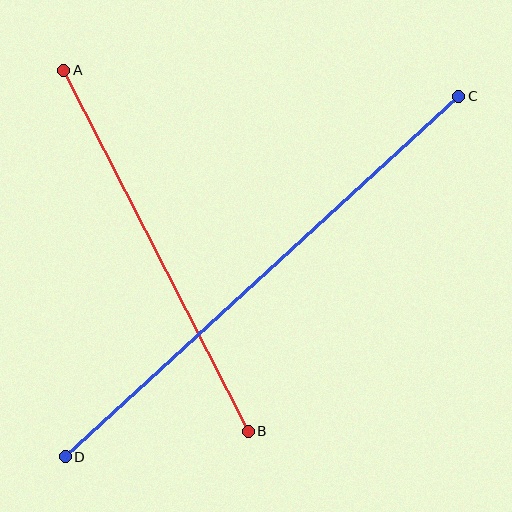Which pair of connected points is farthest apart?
Points C and D are farthest apart.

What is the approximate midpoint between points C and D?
The midpoint is at approximately (262, 276) pixels.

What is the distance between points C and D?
The distance is approximately 534 pixels.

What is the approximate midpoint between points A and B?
The midpoint is at approximately (156, 251) pixels.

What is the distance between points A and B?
The distance is approximately 406 pixels.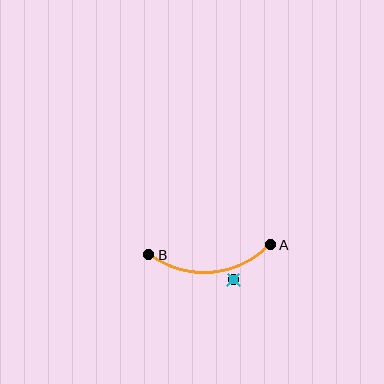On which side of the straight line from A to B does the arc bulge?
The arc bulges below the straight line connecting A and B.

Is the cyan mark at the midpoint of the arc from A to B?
No — the cyan mark does not lie on the arc at all. It sits slightly outside the curve.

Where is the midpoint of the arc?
The arc midpoint is the point on the curve farthest from the straight line joining A and B. It sits below that line.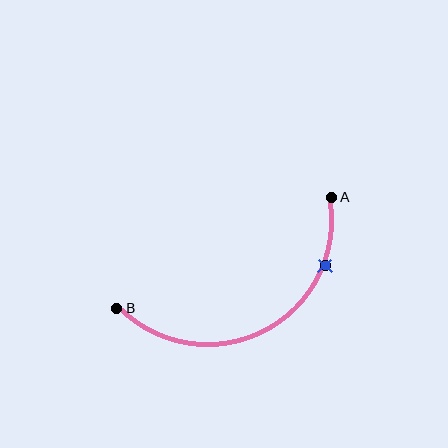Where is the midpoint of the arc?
The arc midpoint is the point on the curve farthest from the straight line joining A and B. It sits below that line.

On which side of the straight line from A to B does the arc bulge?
The arc bulges below the straight line connecting A and B.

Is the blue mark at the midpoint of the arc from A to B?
No. The blue mark lies on the arc but is closer to endpoint A. The arc midpoint would be at the point on the curve equidistant along the arc from both A and B.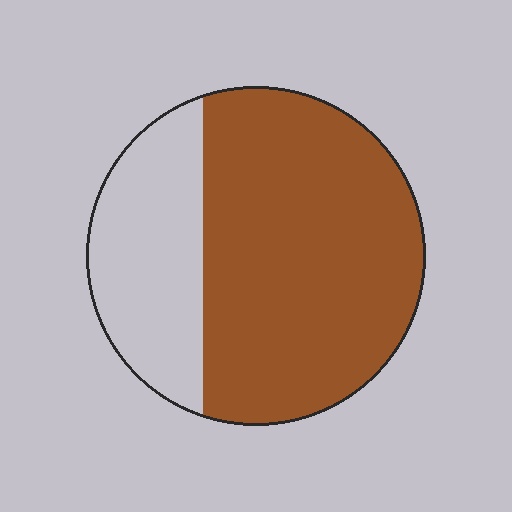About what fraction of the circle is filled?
About two thirds (2/3).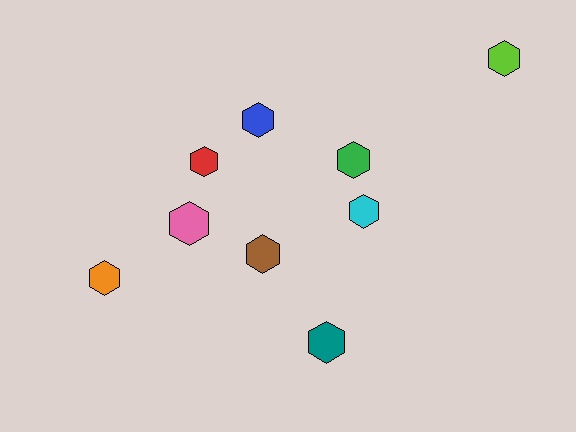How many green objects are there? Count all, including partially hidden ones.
There is 1 green object.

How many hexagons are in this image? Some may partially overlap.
There are 9 hexagons.